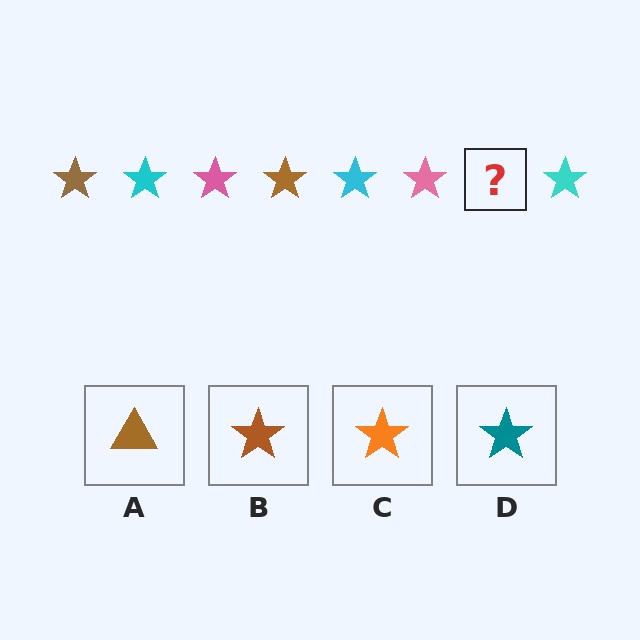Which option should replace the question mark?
Option B.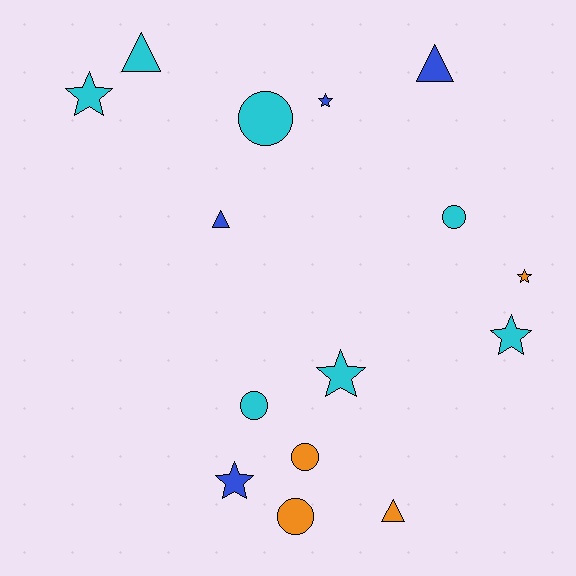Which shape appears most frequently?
Star, with 6 objects.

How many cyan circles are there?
There are 3 cyan circles.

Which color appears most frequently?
Cyan, with 7 objects.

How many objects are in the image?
There are 15 objects.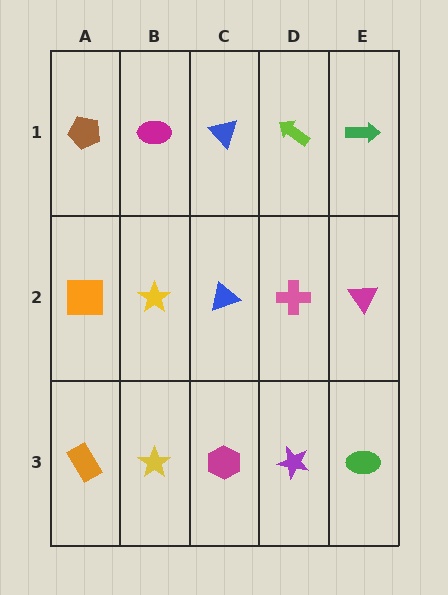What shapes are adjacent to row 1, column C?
A blue triangle (row 2, column C), a magenta ellipse (row 1, column B), a lime arrow (row 1, column D).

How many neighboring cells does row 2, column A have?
3.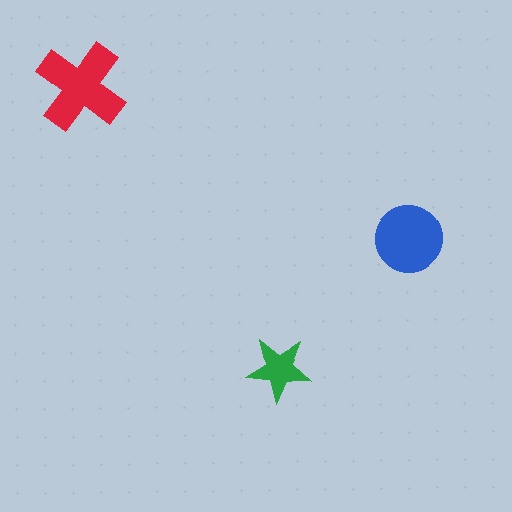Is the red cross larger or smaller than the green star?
Larger.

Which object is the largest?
The red cross.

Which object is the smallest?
The green star.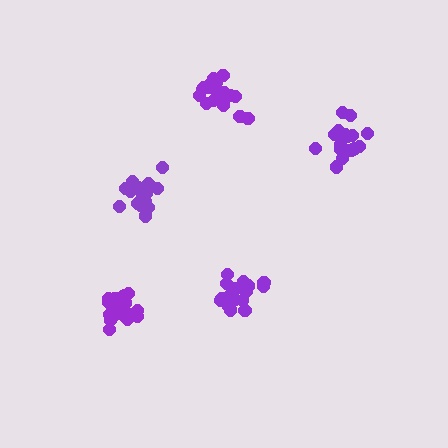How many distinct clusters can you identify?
There are 5 distinct clusters.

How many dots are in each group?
Group 1: 19 dots, Group 2: 18 dots, Group 3: 19 dots, Group 4: 20 dots, Group 5: 18 dots (94 total).